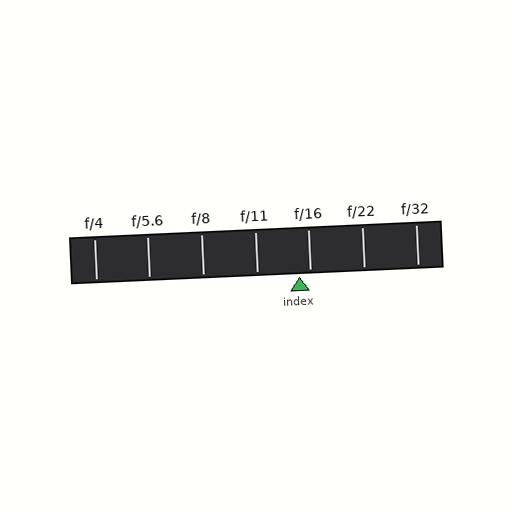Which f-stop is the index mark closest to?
The index mark is closest to f/16.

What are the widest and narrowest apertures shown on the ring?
The widest aperture shown is f/4 and the narrowest is f/32.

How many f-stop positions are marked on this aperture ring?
There are 7 f-stop positions marked.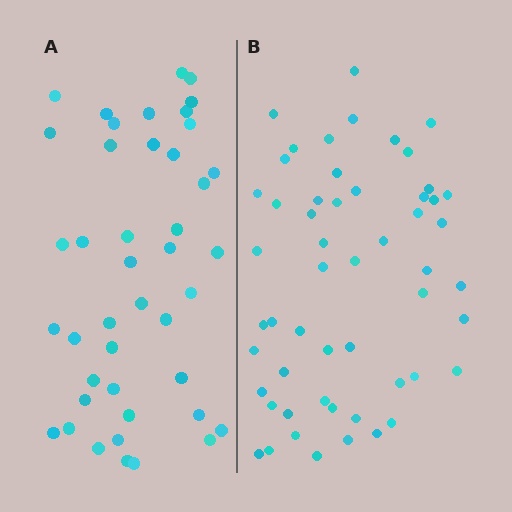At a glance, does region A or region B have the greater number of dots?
Region B (the right region) has more dots.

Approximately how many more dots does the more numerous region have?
Region B has roughly 12 or so more dots than region A.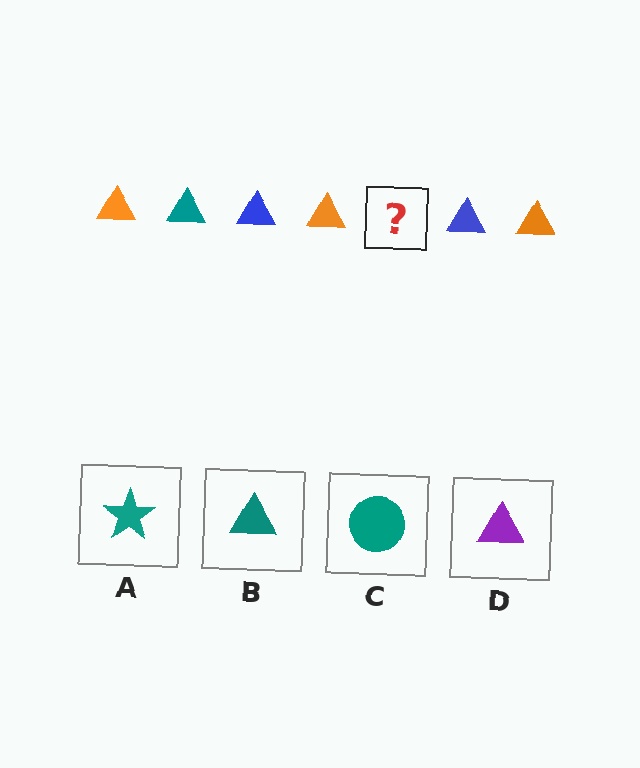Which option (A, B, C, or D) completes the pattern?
B.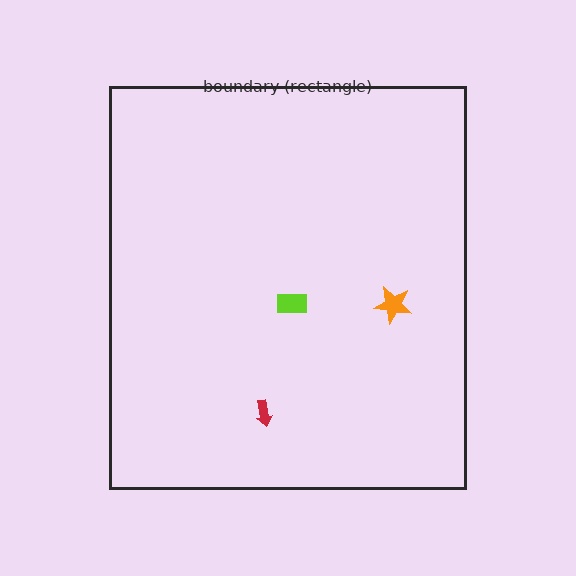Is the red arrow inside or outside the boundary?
Inside.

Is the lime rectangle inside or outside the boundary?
Inside.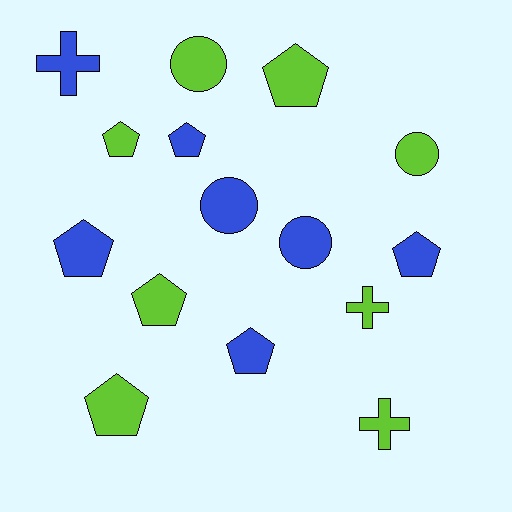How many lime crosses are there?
There are 2 lime crosses.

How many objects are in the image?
There are 15 objects.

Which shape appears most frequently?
Pentagon, with 8 objects.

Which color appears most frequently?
Lime, with 8 objects.